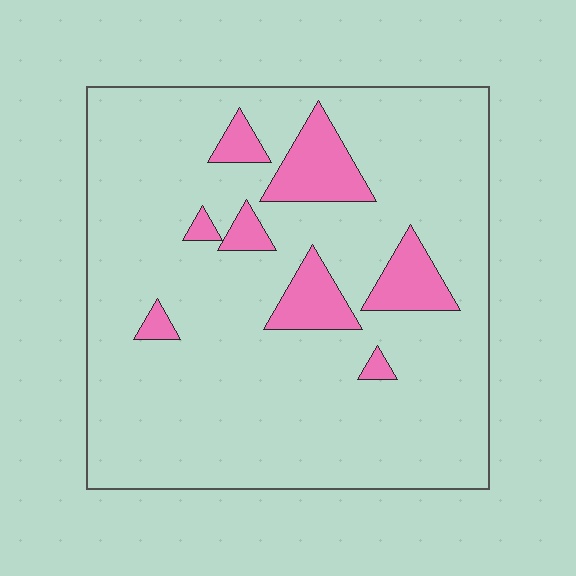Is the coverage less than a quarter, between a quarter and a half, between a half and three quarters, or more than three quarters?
Less than a quarter.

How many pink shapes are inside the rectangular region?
8.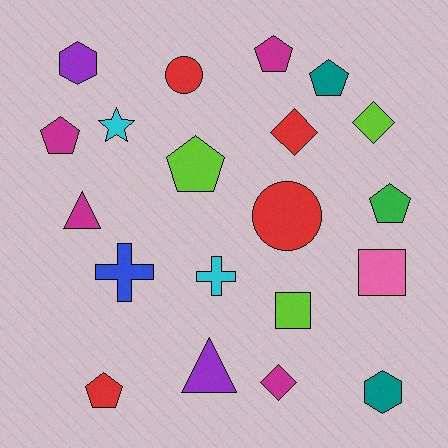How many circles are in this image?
There are 2 circles.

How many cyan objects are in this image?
There are 2 cyan objects.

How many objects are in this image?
There are 20 objects.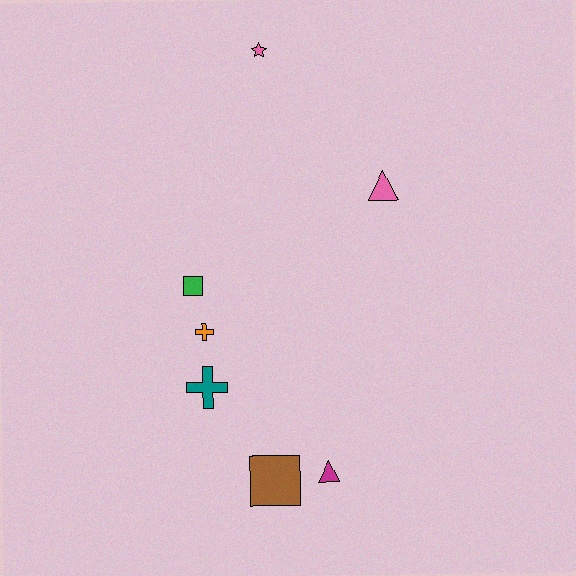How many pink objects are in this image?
There are 2 pink objects.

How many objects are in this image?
There are 7 objects.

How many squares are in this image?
There are 2 squares.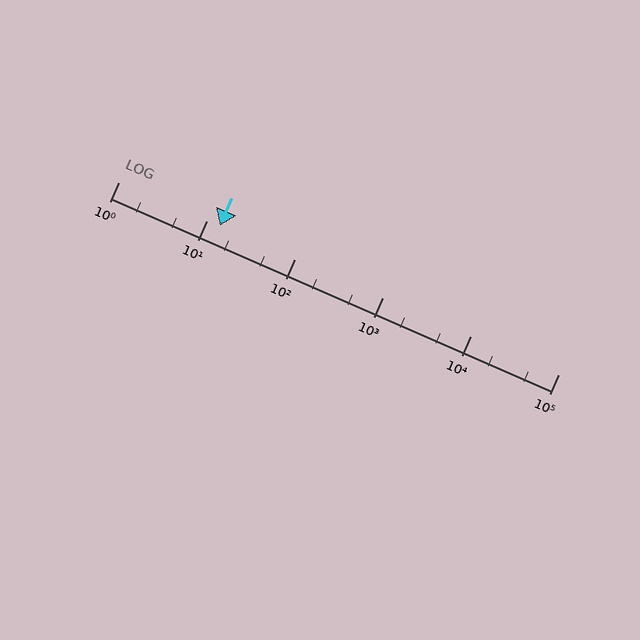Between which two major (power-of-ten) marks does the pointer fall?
The pointer is between 10 and 100.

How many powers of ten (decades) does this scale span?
The scale spans 5 decades, from 1 to 100000.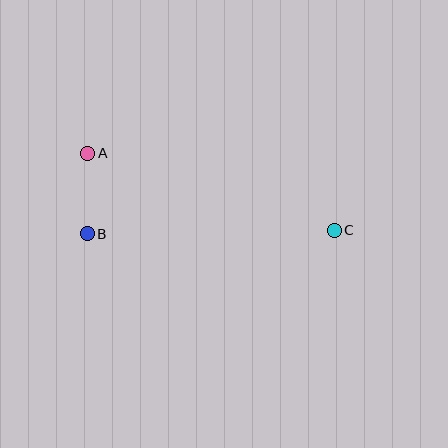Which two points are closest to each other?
Points A and B are closest to each other.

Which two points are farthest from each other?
Points A and C are farthest from each other.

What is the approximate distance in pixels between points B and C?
The distance between B and C is approximately 247 pixels.